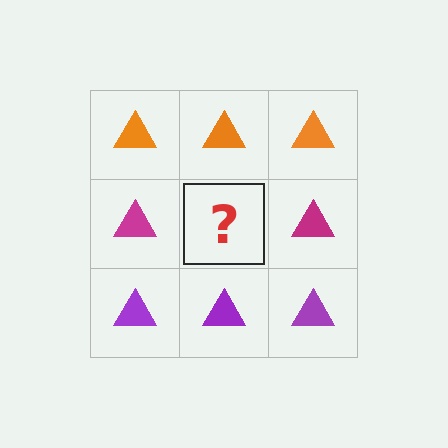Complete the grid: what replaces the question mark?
The question mark should be replaced with a magenta triangle.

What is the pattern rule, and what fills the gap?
The rule is that each row has a consistent color. The gap should be filled with a magenta triangle.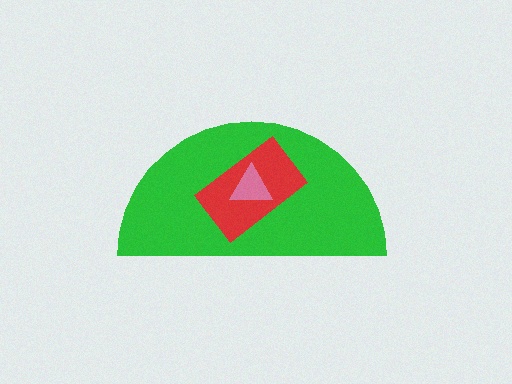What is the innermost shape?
The pink triangle.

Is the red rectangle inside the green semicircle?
Yes.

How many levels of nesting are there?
3.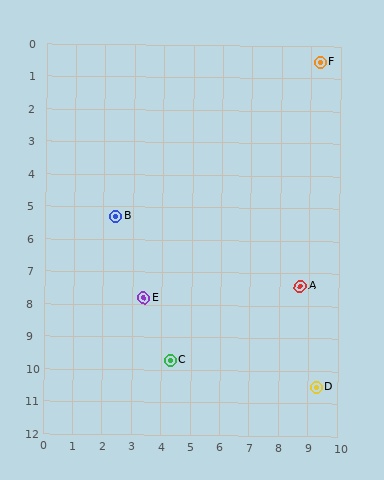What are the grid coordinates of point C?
Point C is at approximately (4.3, 9.7).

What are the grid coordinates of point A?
Point A is at approximately (8.7, 7.4).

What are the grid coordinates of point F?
Point F is at approximately (9.3, 0.5).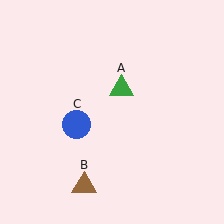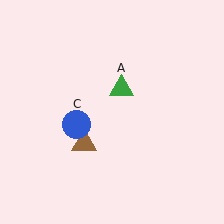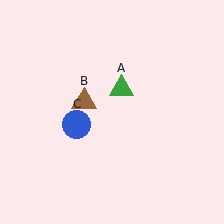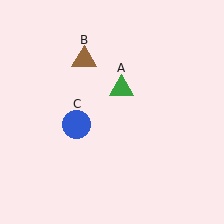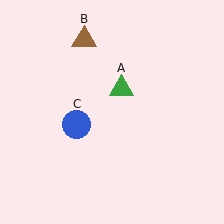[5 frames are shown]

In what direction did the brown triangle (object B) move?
The brown triangle (object B) moved up.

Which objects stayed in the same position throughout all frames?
Green triangle (object A) and blue circle (object C) remained stationary.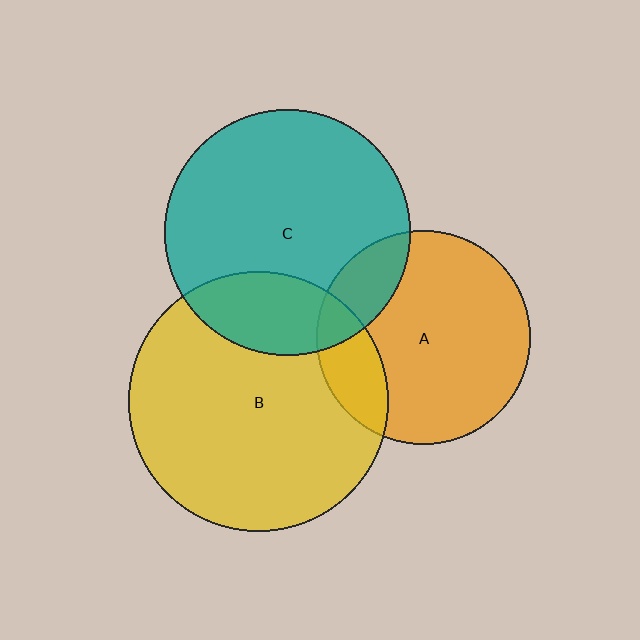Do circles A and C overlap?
Yes.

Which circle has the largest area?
Circle B (yellow).